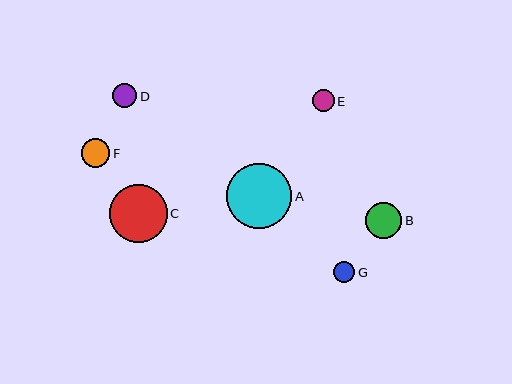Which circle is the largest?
Circle A is the largest with a size of approximately 65 pixels.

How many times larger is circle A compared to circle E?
Circle A is approximately 2.9 times the size of circle E.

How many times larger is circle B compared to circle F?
Circle B is approximately 1.3 times the size of circle F.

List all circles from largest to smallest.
From largest to smallest: A, C, B, F, D, E, G.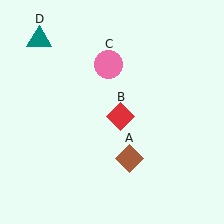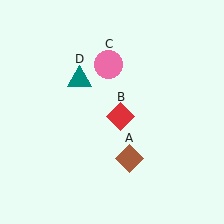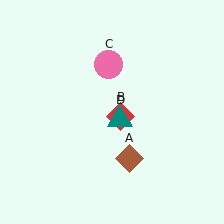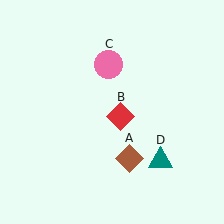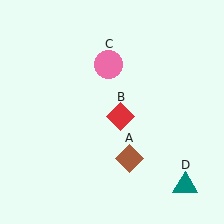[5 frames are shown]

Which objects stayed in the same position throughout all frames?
Brown diamond (object A) and red diamond (object B) and pink circle (object C) remained stationary.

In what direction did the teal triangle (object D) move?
The teal triangle (object D) moved down and to the right.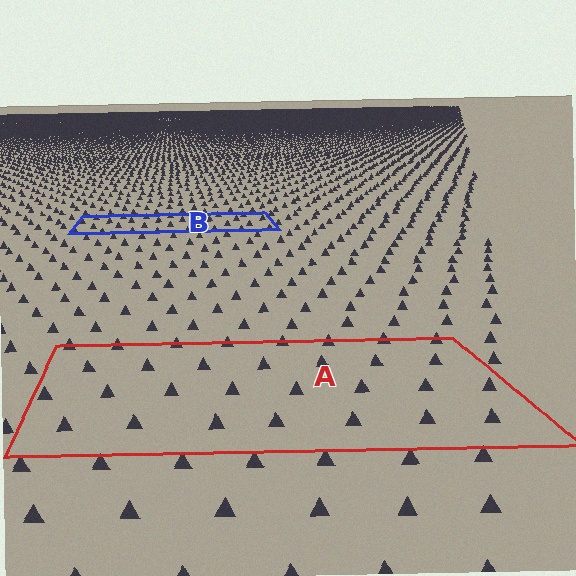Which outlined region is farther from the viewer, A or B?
Region B is farther from the viewer — the texture elements inside it appear smaller and more densely packed.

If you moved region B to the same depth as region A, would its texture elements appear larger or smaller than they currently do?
They would appear larger. At a closer depth, the same texture elements are projected at a bigger on-screen size.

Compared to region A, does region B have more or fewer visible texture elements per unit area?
Region B has more texture elements per unit area — they are packed more densely because it is farther away.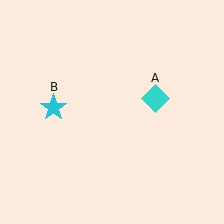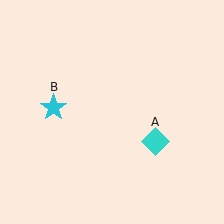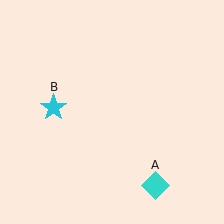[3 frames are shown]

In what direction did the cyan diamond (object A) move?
The cyan diamond (object A) moved down.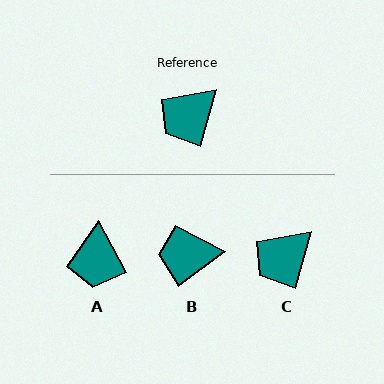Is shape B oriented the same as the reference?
No, it is off by about 38 degrees.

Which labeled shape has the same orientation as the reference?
C.